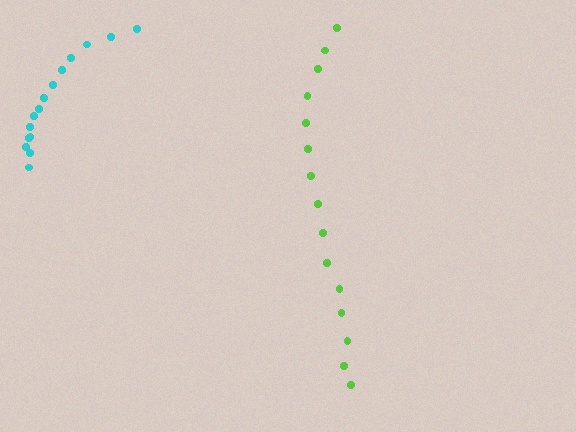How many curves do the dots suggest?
There are 2 distinct paths.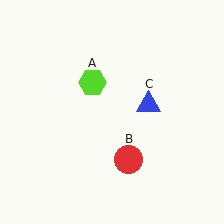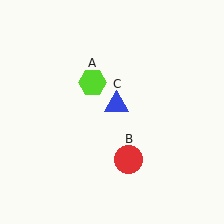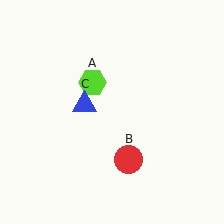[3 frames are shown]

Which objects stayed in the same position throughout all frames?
Lime hexagon (object A) and red circle (object B) remained stationary.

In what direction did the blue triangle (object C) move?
The blue triangle (object C) moved left.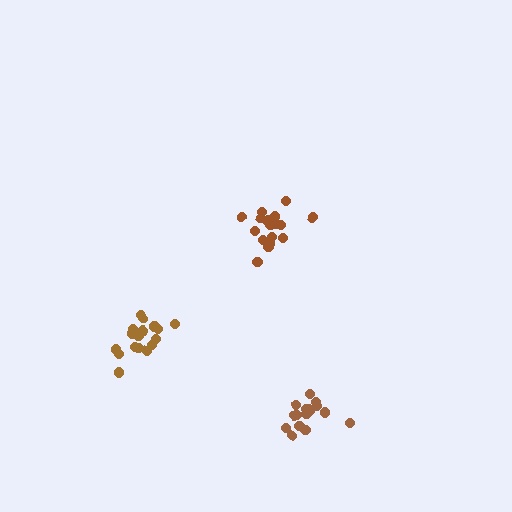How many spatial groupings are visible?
There are 3 spatial groupings.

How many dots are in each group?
Group 1: 16 dots, Group 2: 17 dots, Group 3: 18 dots (51 total).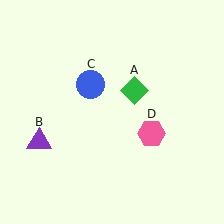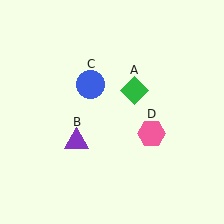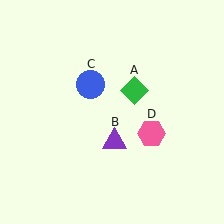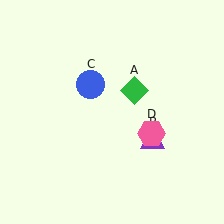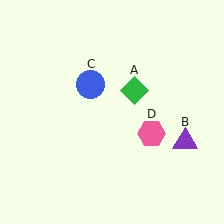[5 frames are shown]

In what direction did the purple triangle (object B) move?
The purple triangle (object B) moved right.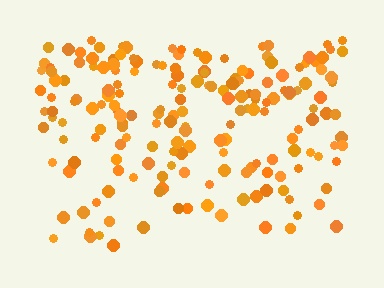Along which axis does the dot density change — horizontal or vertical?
Vertical.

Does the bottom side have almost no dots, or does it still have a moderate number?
Still a moderate number, just noticeably fewer than the top.